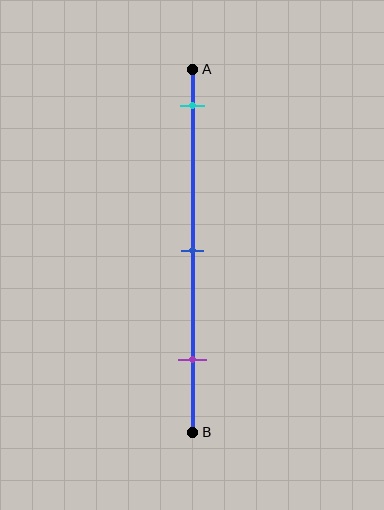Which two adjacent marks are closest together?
The blue and purple marks are the closest adjacent pair.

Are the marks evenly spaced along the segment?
Yes, the marks are approximately evenly spaced.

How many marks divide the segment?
There are 3 marks dividing the segment.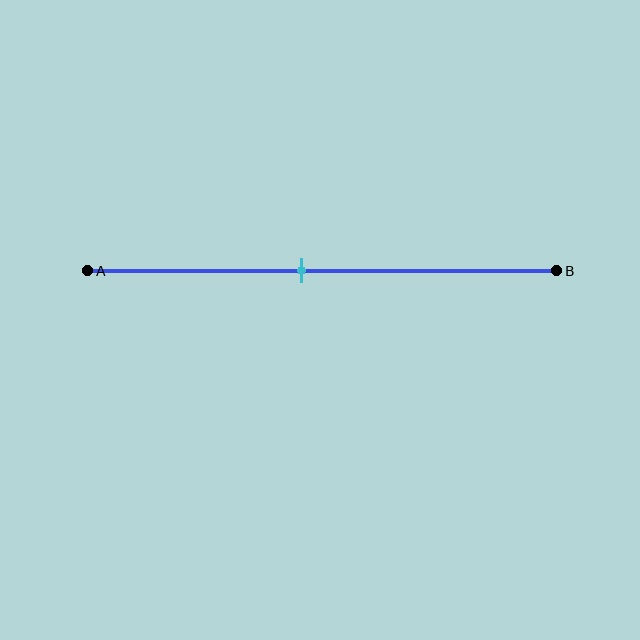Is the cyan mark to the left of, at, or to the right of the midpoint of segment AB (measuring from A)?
The cyan mark is to the left of the midpoint of segment AB.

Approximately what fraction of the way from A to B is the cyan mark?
The cyan mark is approximately 45% of the way from A to B.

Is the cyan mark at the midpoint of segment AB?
No, the mark is at about 45% from A, not at the 50% midpoint.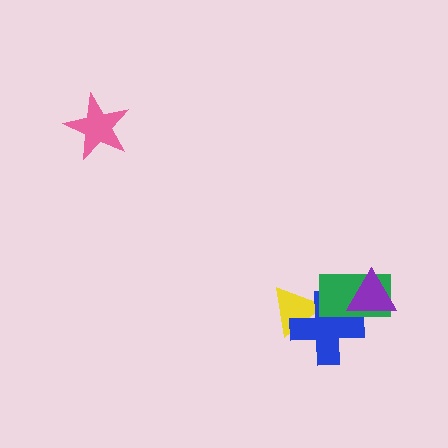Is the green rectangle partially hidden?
Yes, it is partially covered by another shape.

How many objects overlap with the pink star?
0 objects overlap with the pink star.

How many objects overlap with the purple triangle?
2 objects overlap with the purple triangle.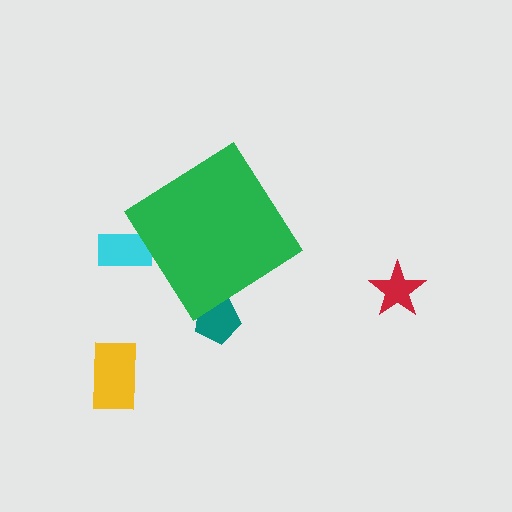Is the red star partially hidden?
No, the red star is fully visible.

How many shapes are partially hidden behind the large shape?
2 shapes are partially hidden.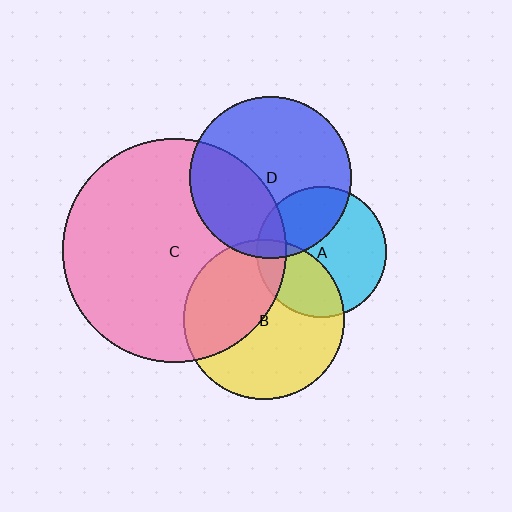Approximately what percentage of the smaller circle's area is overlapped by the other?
Approximately 40%.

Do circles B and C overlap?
Yes.